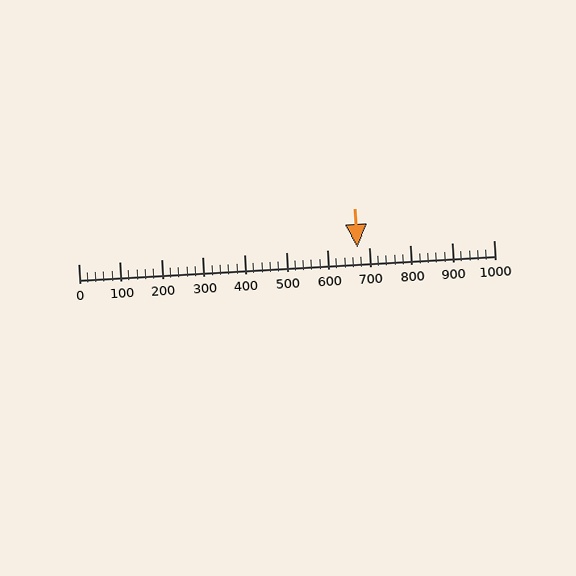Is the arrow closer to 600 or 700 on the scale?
The arrow is closer to 700.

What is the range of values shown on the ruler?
The ruler shows values from 0 to 1000.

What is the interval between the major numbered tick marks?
The major tick marks are spaced 100 units apart.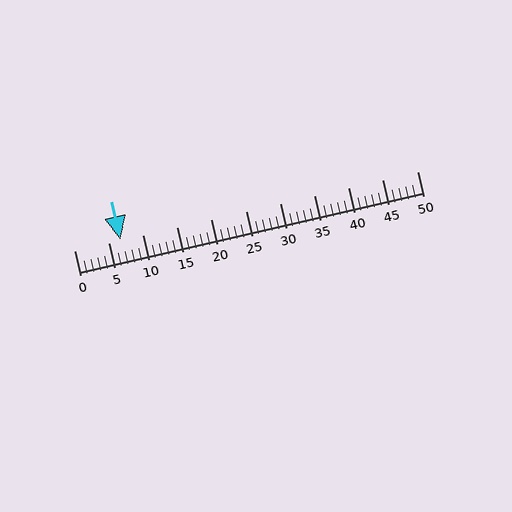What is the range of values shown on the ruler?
The ruler shows values from 0 to 50.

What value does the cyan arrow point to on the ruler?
The cyan arrow points to approximately 7.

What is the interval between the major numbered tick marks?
The major tick marks are spaced 5 units apart.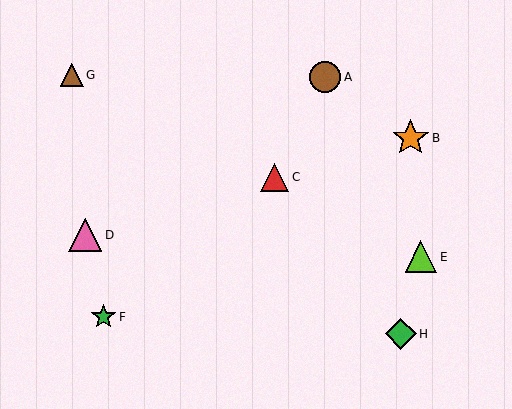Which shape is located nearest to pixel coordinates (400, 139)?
The orange star (labeled B) at (411, 138) is nearest to that location.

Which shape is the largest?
The orange star (labeled B) is the largest.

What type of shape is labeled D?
Shape D is a pink triangle.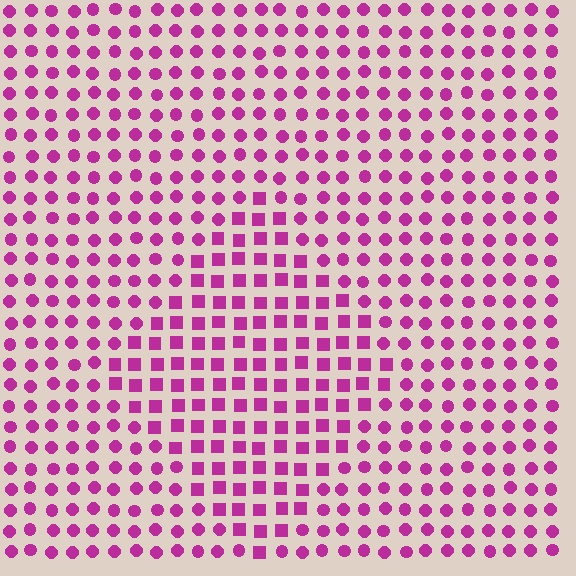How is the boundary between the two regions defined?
The boundary is defined by a change in element shape: squares inside vs. circles outside. All elements share the same color and spacing.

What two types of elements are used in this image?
The image uses squares inside the diamond region and circles outside it.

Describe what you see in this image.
The image is filled with small magenta elements arranged in a uniform grid. A diamond-shaped region contains squares, while the surrounding area contains circles. The boundary is defined purely by the change in element shape.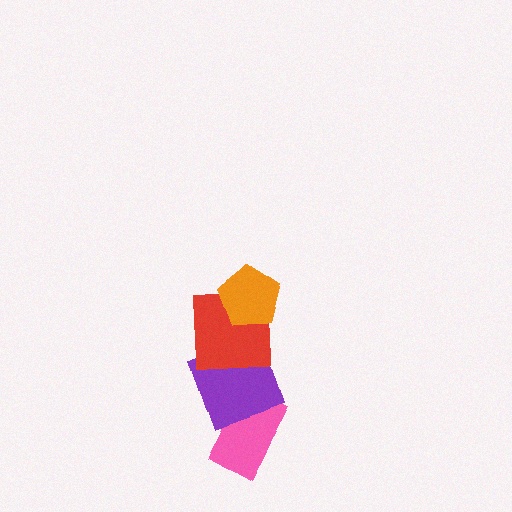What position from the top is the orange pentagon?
The orange pentagon is 1st from the top.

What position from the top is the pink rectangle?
The pink rectangle is 4th from the top.